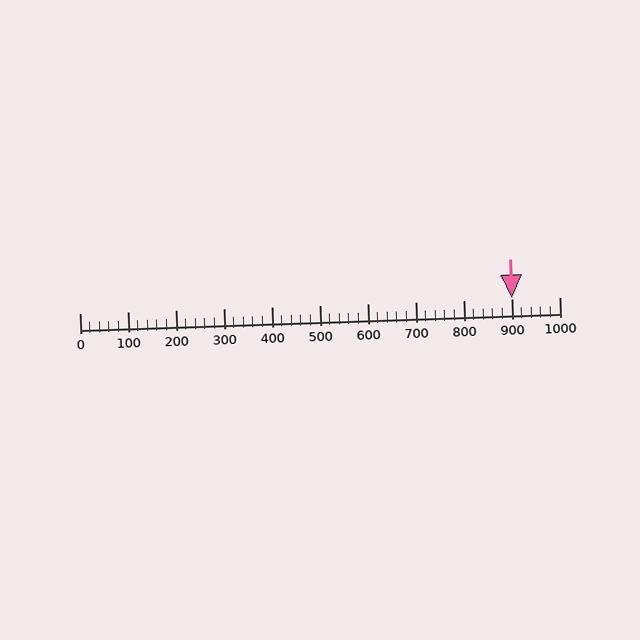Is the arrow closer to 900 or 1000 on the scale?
The arrow is closer to 900.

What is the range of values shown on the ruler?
The ruler shows values from 0 to 1000.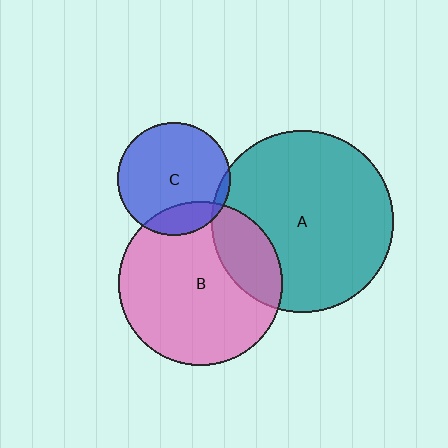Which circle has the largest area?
Circle A (teal).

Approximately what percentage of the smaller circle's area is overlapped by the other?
Approximately 5%.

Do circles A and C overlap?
Yes.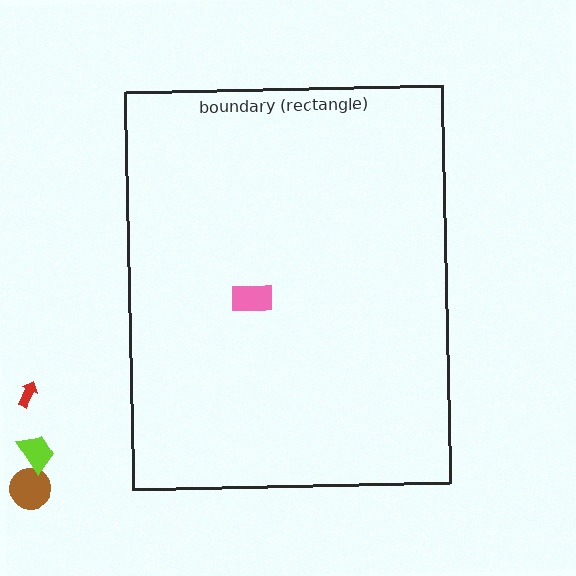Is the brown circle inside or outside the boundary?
Outside.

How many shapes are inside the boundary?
1 inside, 3 outside.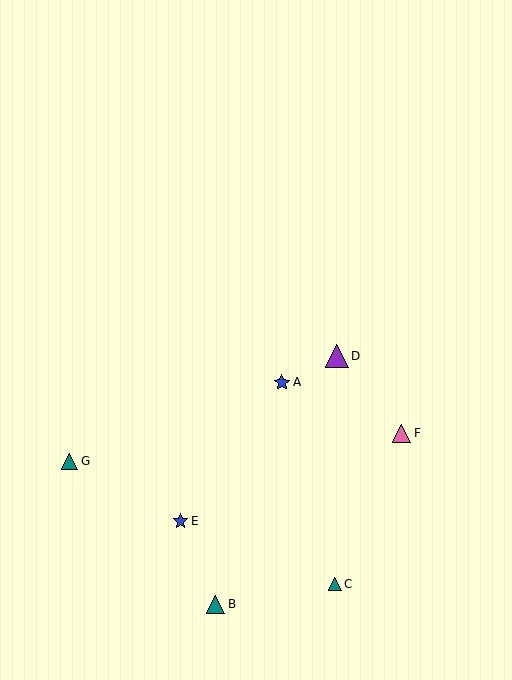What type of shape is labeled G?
Shape G is a teal triangle.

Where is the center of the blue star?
The center of the blue star is at (282, 383).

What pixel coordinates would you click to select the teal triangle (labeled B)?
Click at (216, 604) to select the teal triangle B.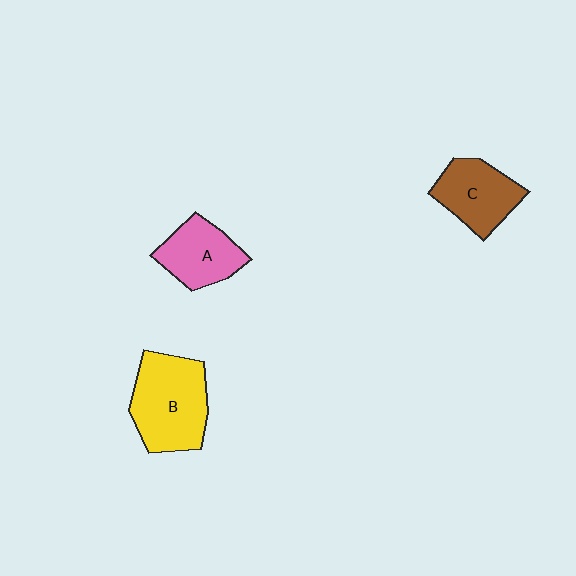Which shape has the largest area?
Shape B (yellow).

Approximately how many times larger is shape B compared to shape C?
Approximately 1.4 times.